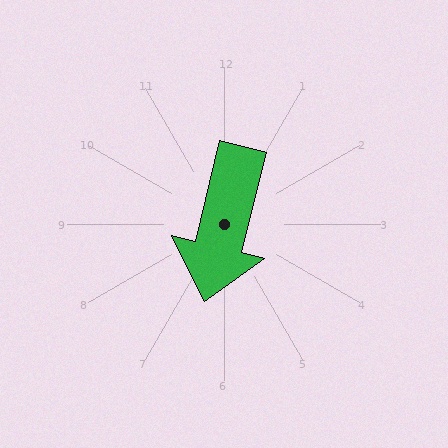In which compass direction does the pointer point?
South.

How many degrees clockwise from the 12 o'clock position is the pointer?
Approximately 194 degrees.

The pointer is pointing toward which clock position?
Roughly 6 o'clock.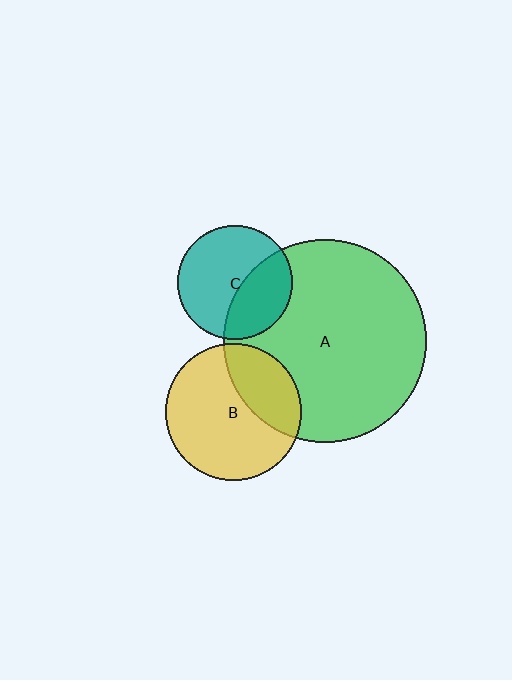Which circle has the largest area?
Circle A (green).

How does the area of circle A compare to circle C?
Approximately 3.1 times.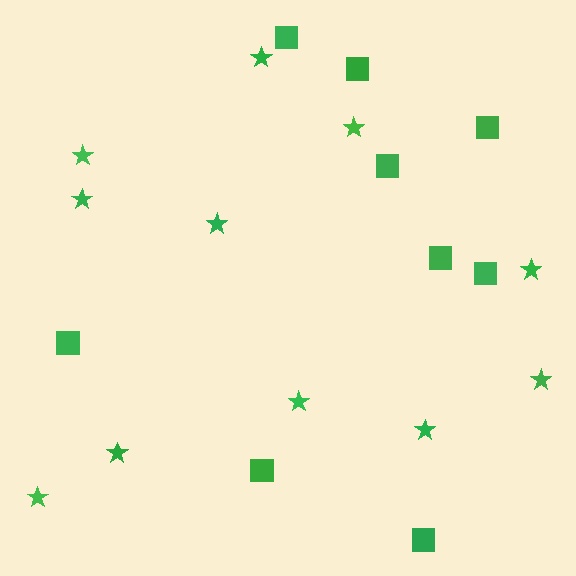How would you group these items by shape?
There are 2 groups: one group of squares (9) and one group of stars (11).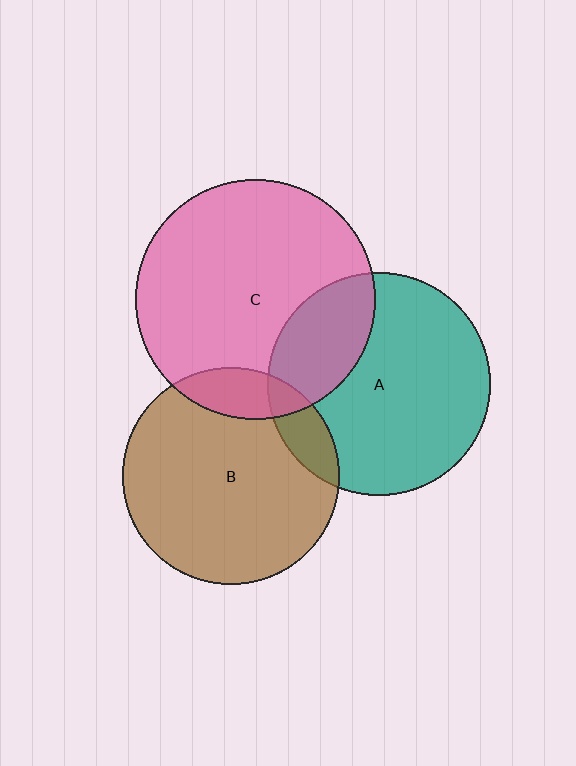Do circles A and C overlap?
Yes.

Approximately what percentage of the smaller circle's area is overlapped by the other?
Approximately 25%.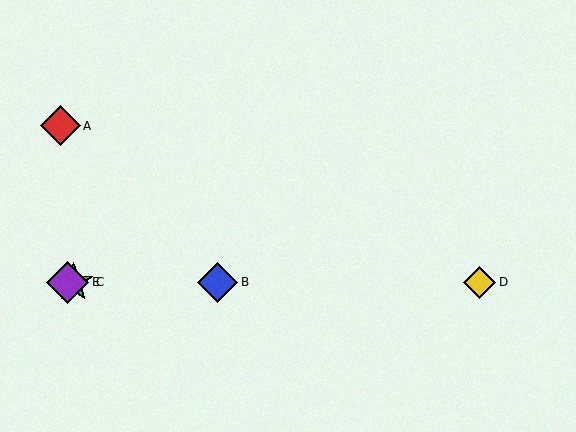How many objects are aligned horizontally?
4 objects (B, C, D, E) are aligned horizontally.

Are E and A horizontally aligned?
No, E is at y≈282 and A is at y≈126.